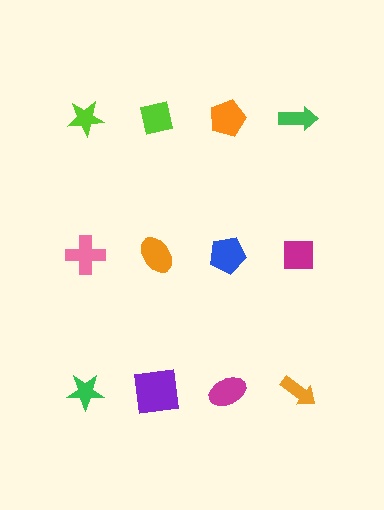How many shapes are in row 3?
4 shapes.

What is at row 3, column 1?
A green star.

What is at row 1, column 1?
A lime star.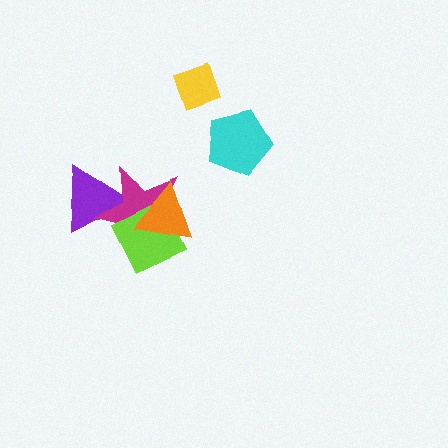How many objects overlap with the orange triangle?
2 objects overlap with the orange triangle.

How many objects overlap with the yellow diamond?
0 objects overlap with the yellow diamond.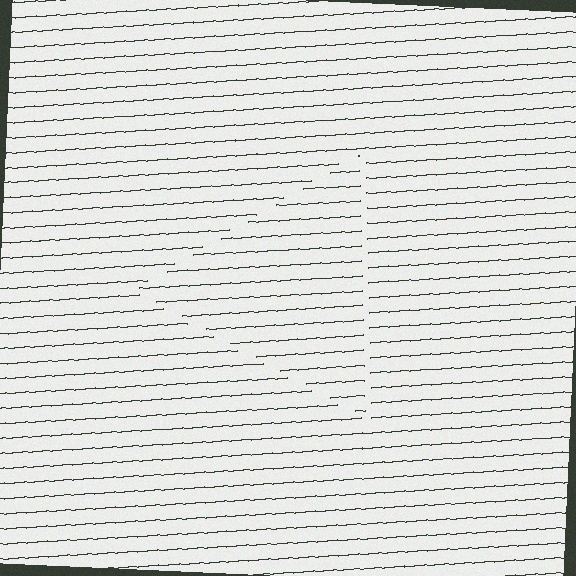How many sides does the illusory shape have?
3 sides — the line-ends trace a triangle.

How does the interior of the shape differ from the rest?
The interior of the shape contains the same grating, shifted by half a period — the contour is defined by the phase discontinuity where line-ends from the inner and outer gratings abut.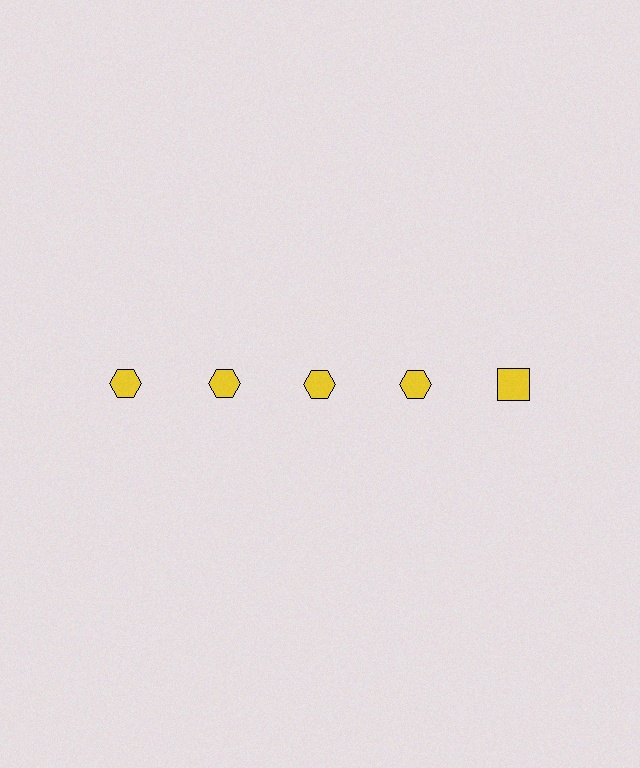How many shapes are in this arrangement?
There are 5 shapes arranged in a grid pattern.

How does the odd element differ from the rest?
It has a different shape: square instead of hexagon.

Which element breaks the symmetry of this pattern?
The yellow square in the top row, rightmost column breaks the symmetry. All other shapes are yellow hexagons.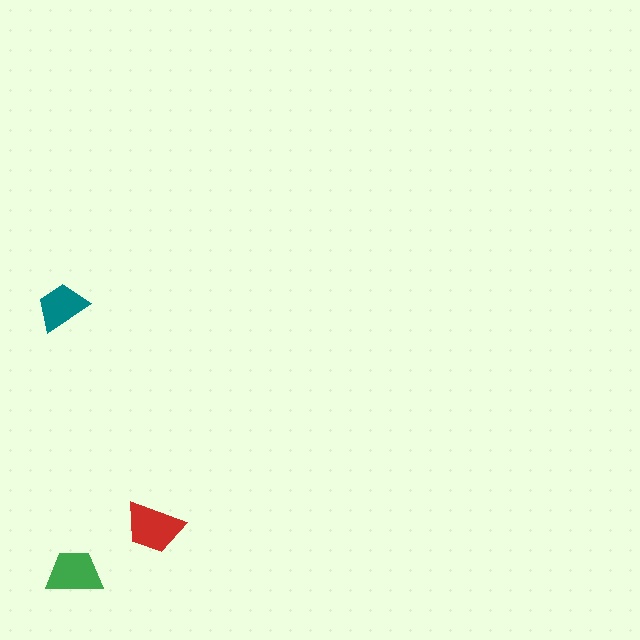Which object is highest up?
The teal trapezoid is topmost.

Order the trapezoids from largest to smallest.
the red one, the green one, the teal one.